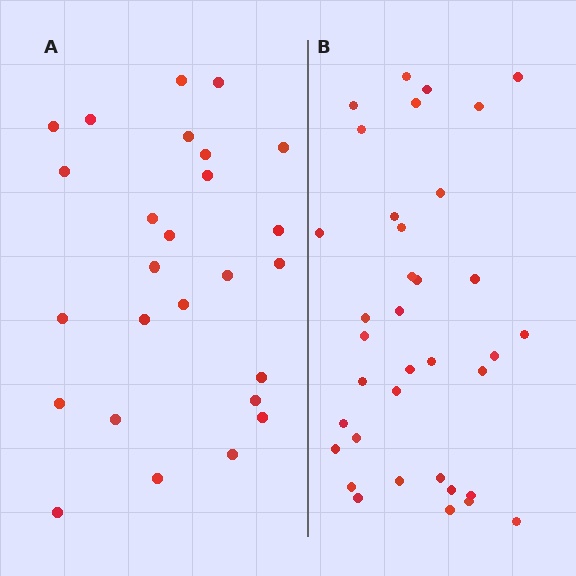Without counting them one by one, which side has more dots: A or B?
Region B (the right region) has more dots.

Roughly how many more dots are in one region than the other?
Region B has roughly 10 or so more dots than region A.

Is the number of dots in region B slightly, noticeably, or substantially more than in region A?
Region B has noticeably more, but not dramatically so. The ratio is roughly 1.4 to 1.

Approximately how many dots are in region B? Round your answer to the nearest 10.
About 40 dots. (The exact count is 36, which rounds to 40.)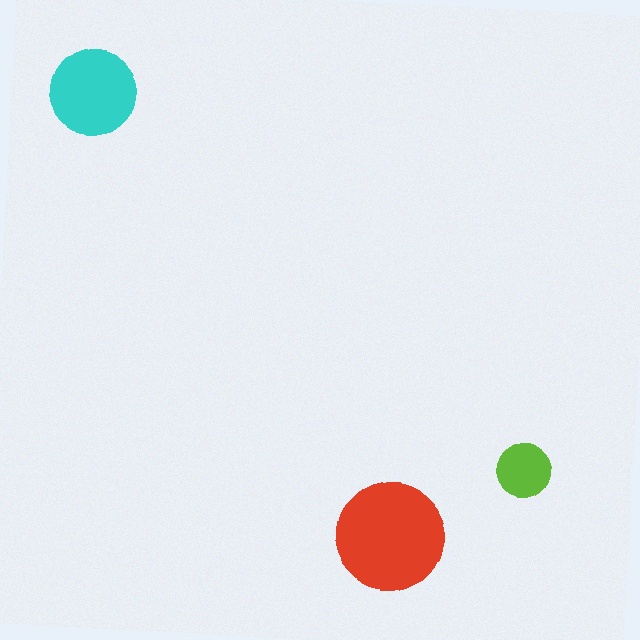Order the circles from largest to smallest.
the red one, the cyan one, the lime one.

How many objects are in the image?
There are 3 objects in the image.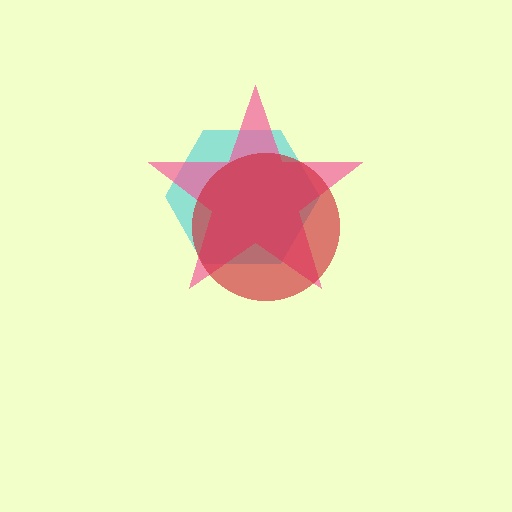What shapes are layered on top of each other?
The layered shapes are: a cyan hexagon, a pink star, a red circle.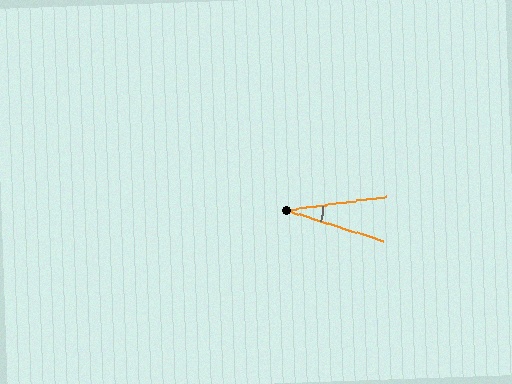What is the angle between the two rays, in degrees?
Approximately 25 degrees.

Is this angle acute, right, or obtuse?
It is acute.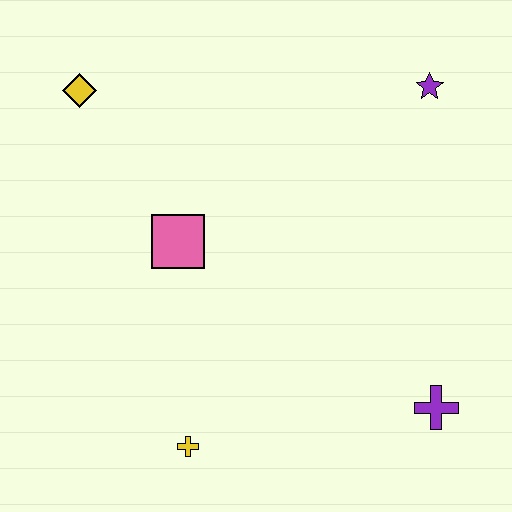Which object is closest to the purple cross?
The yellow cross is closest to the purple cross.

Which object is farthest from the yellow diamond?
The purple cross is farthest from the yellow diamond.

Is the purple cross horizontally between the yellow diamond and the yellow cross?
No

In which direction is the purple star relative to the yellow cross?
The purple star is above the yellow cross.